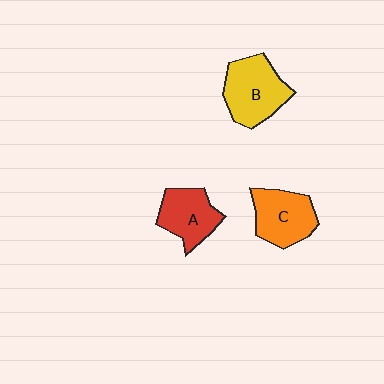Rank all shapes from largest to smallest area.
From largest to smallest: B (yellow), C (orange), A (red).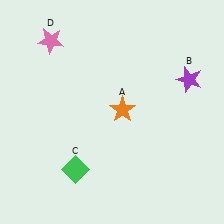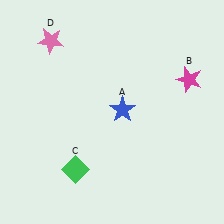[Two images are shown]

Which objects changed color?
A changed from orange to blue. B changed from purple to magenta.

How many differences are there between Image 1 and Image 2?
There are 2 differences between the two images.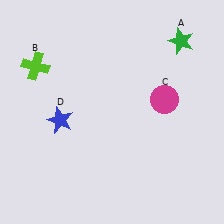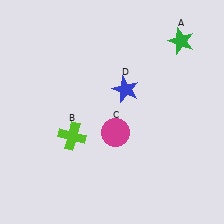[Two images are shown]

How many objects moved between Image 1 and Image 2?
3 objects moved between the two images.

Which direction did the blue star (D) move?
The blue star (D) moved right.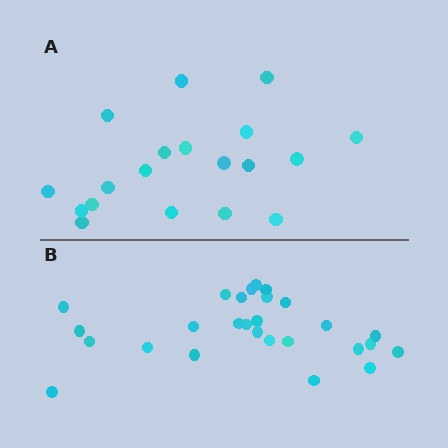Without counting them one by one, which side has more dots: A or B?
Region B (the bottom region) has more dots.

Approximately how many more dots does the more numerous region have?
Region B has roughly 8 or so more dots than region A.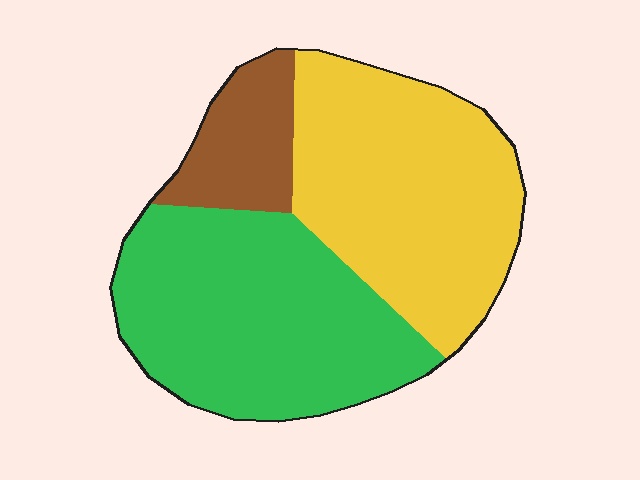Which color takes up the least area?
Brown, at roughly 15%.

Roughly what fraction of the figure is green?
Green covers roughly 45% of the figure.